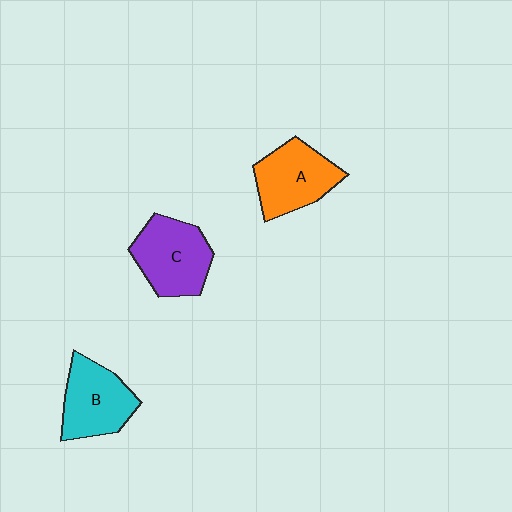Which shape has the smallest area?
Shape B (cyan).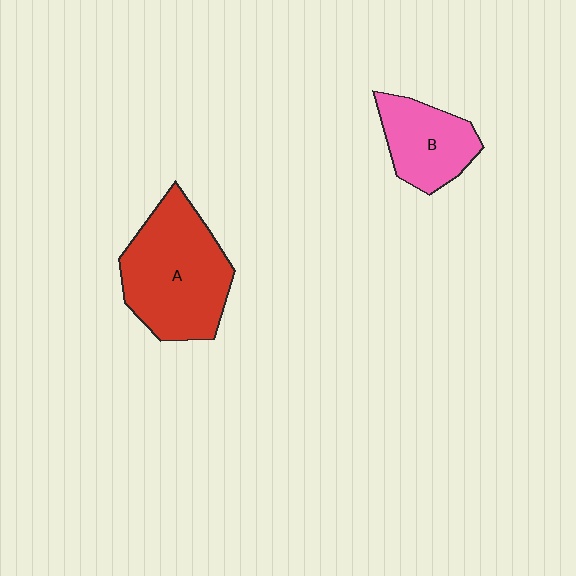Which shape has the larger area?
Shape A (red).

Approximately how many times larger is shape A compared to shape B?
Approximately 1.8 times.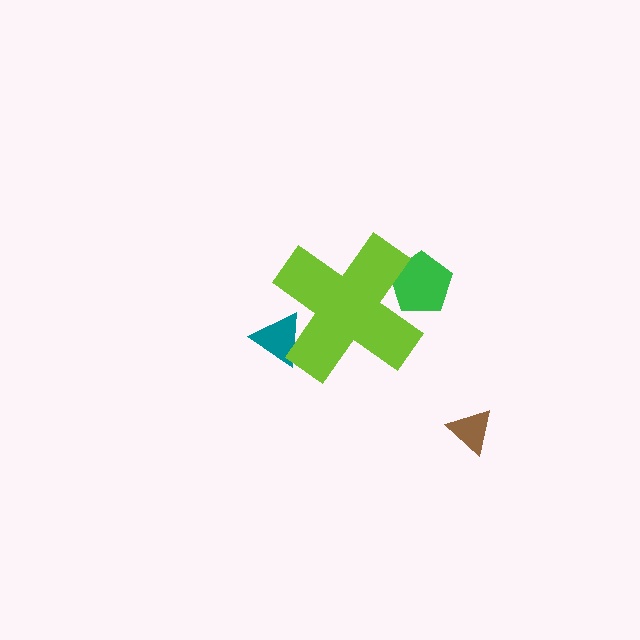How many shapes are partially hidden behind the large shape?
2 shapes are partially hidden.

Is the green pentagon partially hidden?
Yes, the green pentagon is partially hidden behind the lime cross.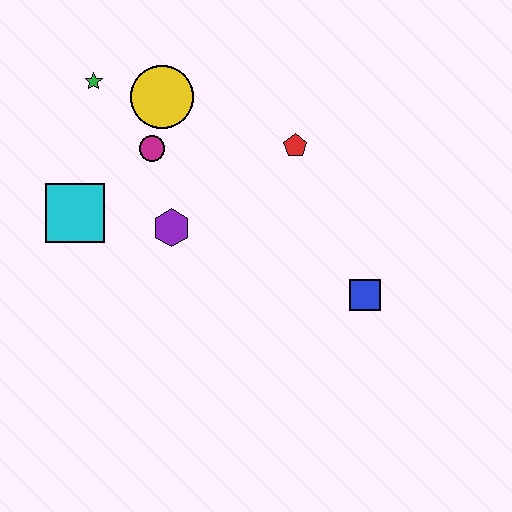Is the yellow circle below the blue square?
No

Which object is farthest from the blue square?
The green star is farthest from the blue square.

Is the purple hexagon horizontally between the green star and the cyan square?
No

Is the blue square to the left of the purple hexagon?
No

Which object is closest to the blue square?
The red pentagon is closest to the blue square.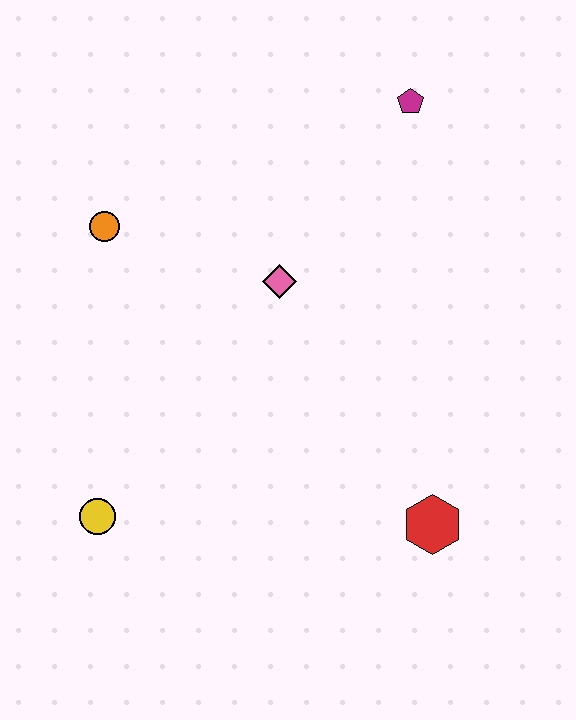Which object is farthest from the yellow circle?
The magenta pentagon is farthest from the yellow circle.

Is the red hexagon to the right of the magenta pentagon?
Yes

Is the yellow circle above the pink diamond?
No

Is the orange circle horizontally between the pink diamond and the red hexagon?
No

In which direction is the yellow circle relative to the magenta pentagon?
The yellow circle is below the magenta pentagon.